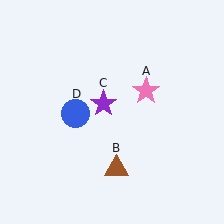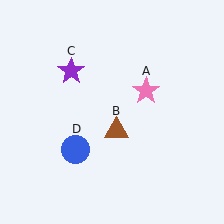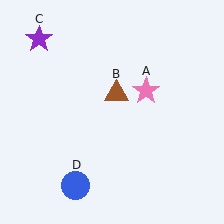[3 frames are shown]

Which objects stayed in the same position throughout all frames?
Pink star (object A) remained stationary.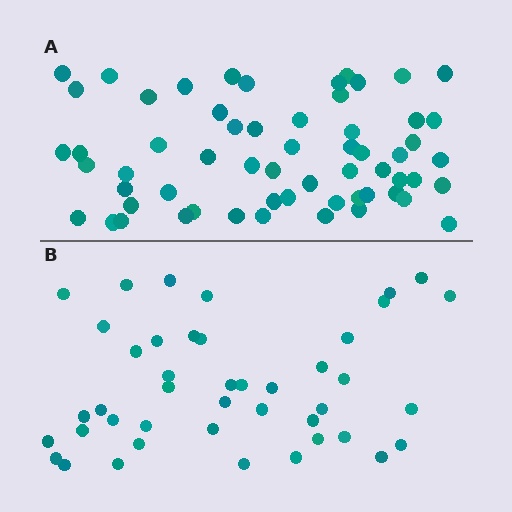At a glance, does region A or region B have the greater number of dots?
Region A (the top region) has more dots.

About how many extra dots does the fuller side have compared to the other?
Region A has approximately 15 more dots than region B.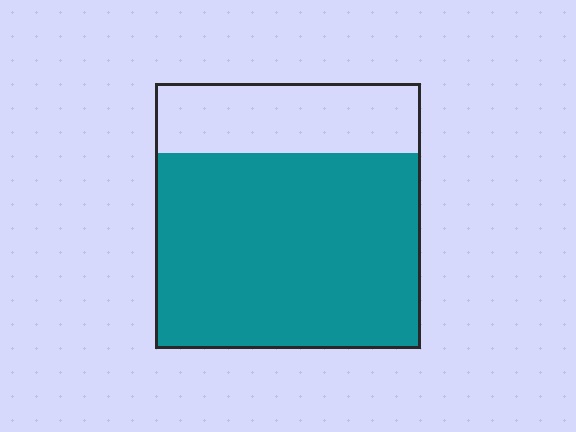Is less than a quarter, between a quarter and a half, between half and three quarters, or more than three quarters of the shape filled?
Between half and three quarters.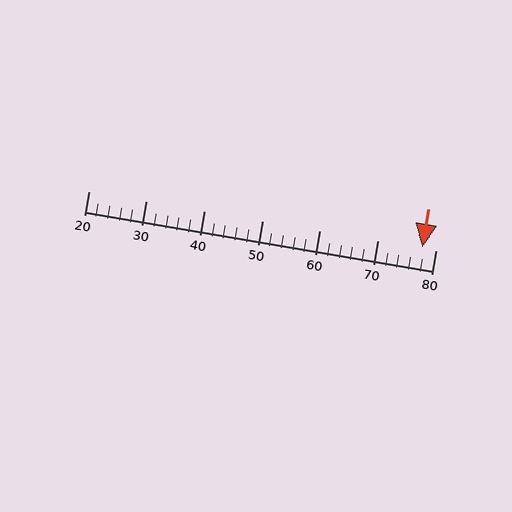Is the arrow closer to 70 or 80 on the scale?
The arrow is closer to 80.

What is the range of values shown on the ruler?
The ruler shows values from 20 to 80.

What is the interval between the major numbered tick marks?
The major tick marks are spaced 10 units apart.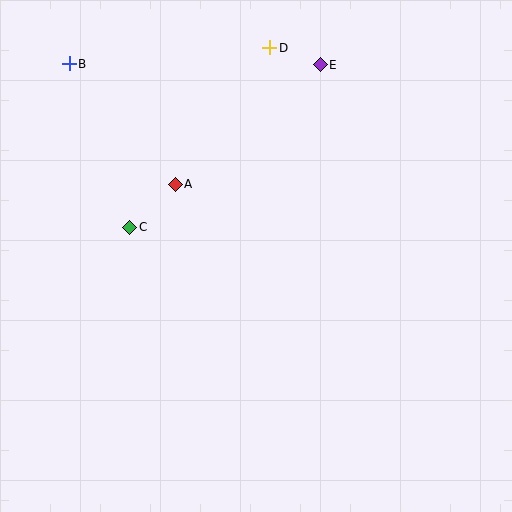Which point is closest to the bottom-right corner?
Point A is closest to the bottom-right corner.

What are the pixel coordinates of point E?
Point E is at (320, 65).